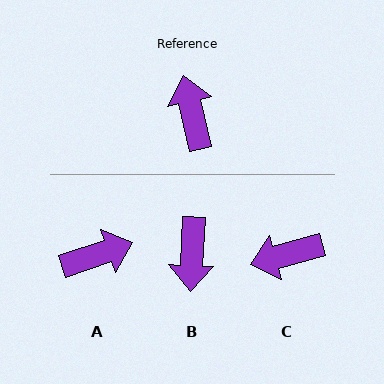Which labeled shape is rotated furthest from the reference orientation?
B, about 164 degrees away.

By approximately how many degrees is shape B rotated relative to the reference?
Approximately 164 degrees counter-clockwise.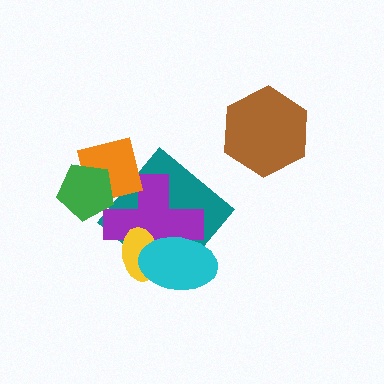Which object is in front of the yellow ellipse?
The cyan ellipse is in front of the yellow ellipse.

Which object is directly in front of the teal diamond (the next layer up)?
The purple cross is directly in front of the teal diamond.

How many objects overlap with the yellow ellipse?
3 objects overlap with the yellow ellipse.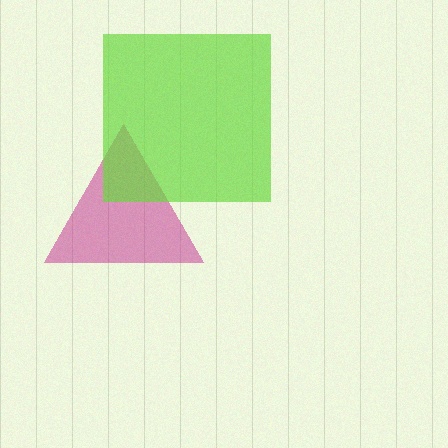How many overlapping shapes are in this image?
There are 2 overlapping shapes in the image.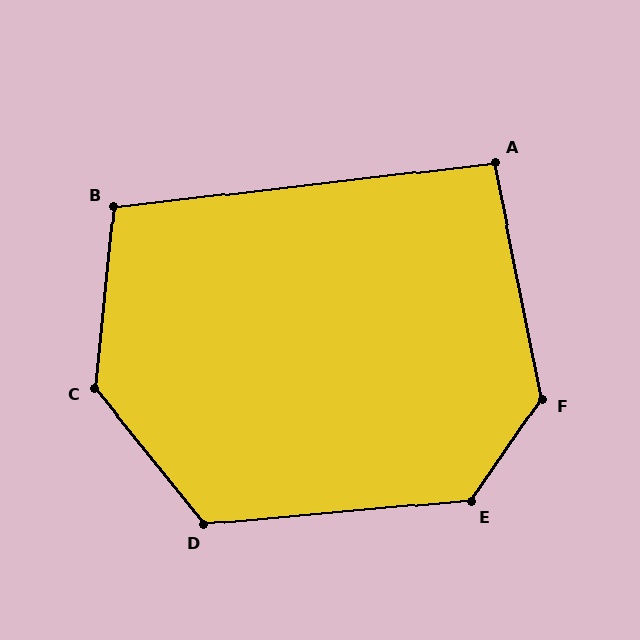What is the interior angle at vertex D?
Approximately 123 degrees (obtuse).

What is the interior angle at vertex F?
Approximately 134 degrees (obtuse).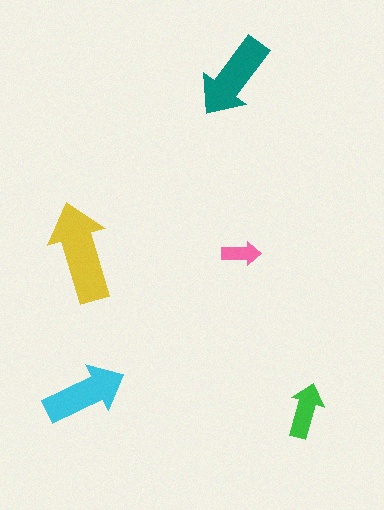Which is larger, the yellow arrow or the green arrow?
The yellow one.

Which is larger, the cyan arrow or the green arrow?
The cyan one.